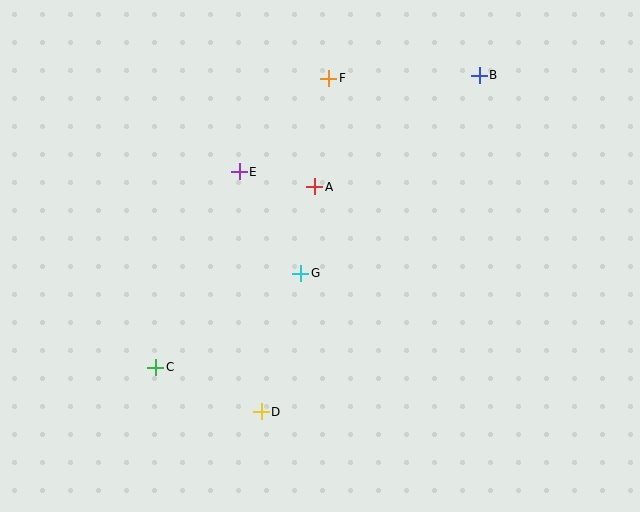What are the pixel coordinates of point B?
Point B is at (479, 75).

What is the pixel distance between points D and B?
The distance between D and B is 401 pixels.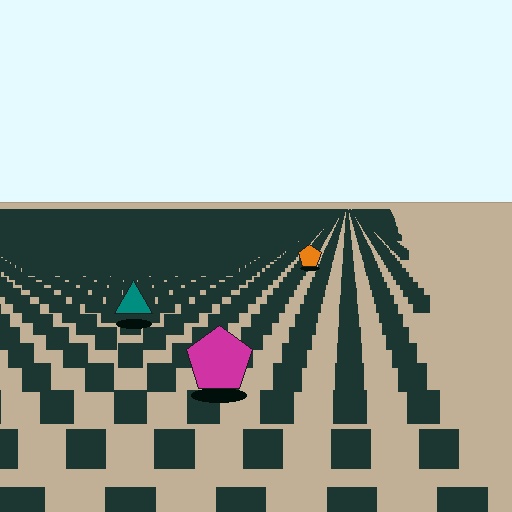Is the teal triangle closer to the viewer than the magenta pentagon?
No. The magenta pentagon is closer — you can tell from the texture gradient: the ground texture is coarser near it.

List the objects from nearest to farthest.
From nearest to farthest: the magenta pentagon, the teal triangle, the orange pentagon.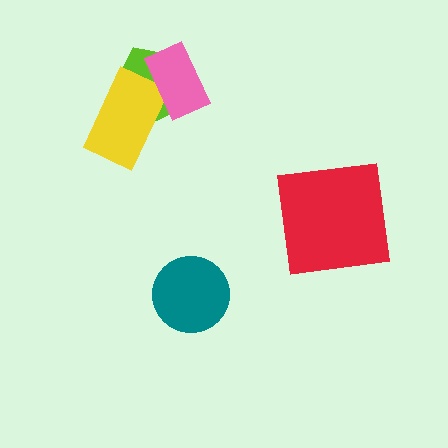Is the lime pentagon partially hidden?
Yes, it is partially covered by another shape.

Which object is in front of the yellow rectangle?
The pink rectangle is in front of the yellow rectangle.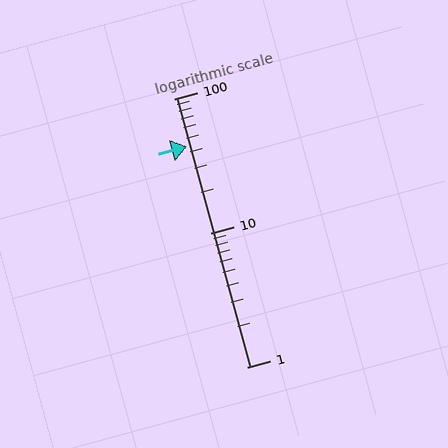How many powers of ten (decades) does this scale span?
The scale spans 2 decades, from 1 to 100.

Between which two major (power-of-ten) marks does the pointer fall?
The pointer is between 10 and 100.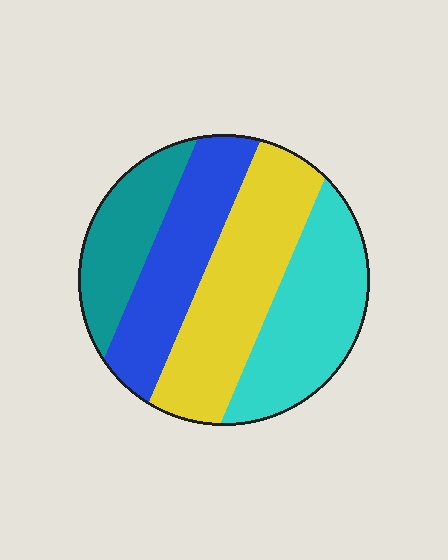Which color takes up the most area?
Yellow, at roughly 30%.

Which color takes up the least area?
Teal, at roughly 15%.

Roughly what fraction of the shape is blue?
Blue covers around 25% of the shape.